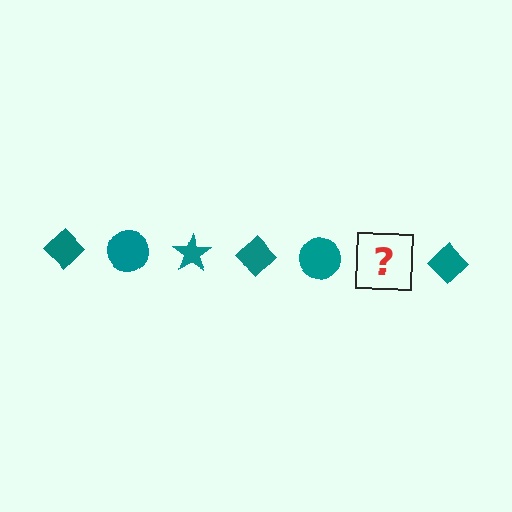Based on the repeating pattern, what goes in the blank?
The blank should be a teal star.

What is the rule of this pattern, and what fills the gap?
The rule is that the pattern cycles through diamond, circle, star shapes in teal. The gap should be filled with a teal star.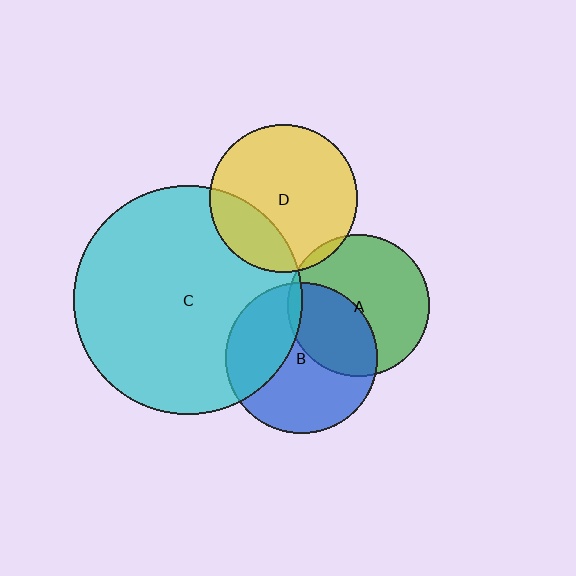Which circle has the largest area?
Circle C (cyan).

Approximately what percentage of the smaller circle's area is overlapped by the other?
Approximately 35%.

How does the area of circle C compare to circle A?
Approximately 2.6 times.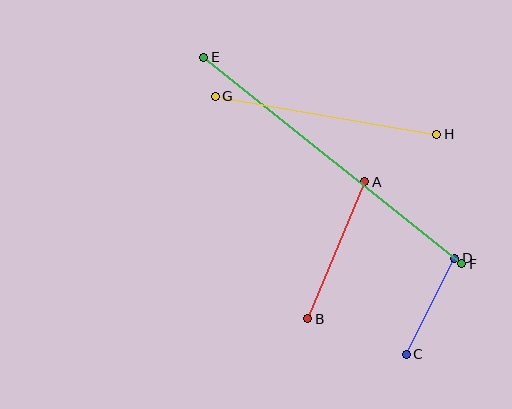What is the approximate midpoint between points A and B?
The midpoint is at approximately (336, 250) pixels.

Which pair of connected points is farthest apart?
Points E and F are farthest apart.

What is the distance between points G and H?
The distance is approximately 225 pixels.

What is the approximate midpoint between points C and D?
The midpoint is at approximately (430, 306) pixels.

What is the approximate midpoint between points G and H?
The midpoint is at approximately (326, 115) pixels.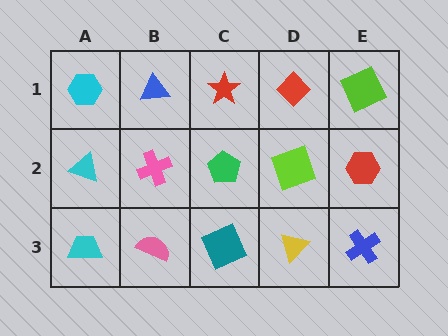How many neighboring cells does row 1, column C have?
3.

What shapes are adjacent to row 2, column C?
A red star (row 1, column C), a teal square (row 3, column C), a pink cross (row 2, column B), a lime square (row 2, column D).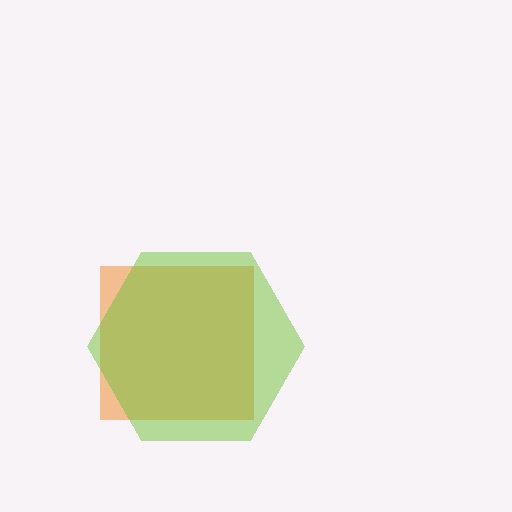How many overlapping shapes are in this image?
There are 2 overlapping shapes in the image.